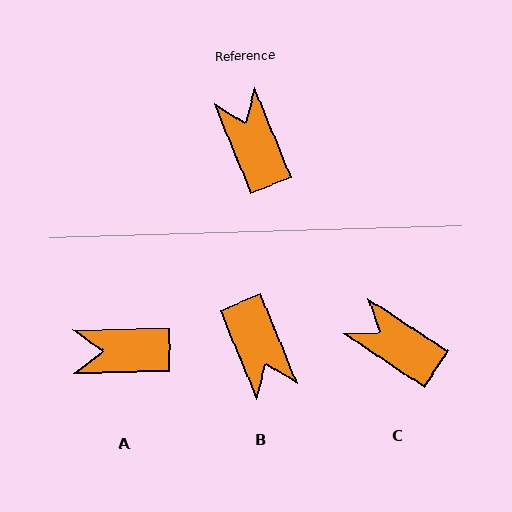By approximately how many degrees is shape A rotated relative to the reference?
Approximately 70 degrees counter-clockwise.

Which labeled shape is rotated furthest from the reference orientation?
B, about 179 degrees away.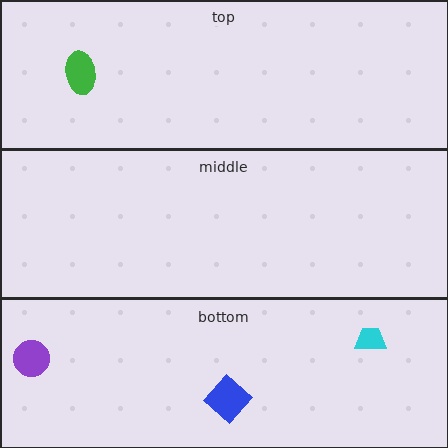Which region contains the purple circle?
The bottom region.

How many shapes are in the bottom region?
3.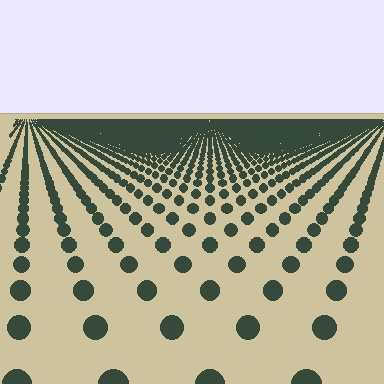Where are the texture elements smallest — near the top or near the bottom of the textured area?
Near the top.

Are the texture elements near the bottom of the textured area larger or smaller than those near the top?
Larger. Near the bottom, elements are closer to the viewer and appear at a bigger on-screen size.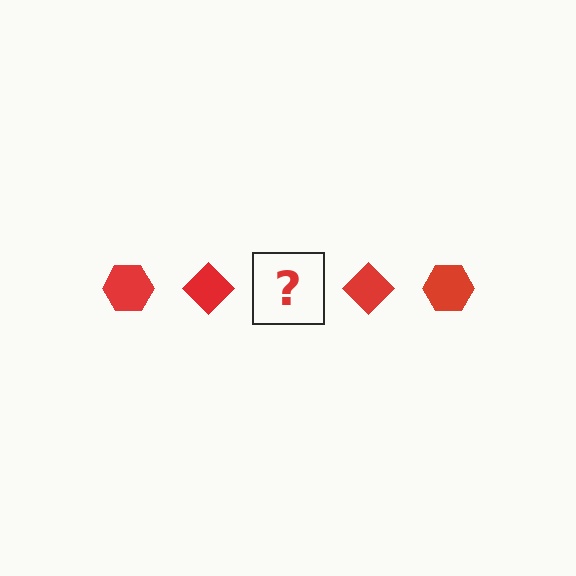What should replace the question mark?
The question mark should be replaced with a red hexagon.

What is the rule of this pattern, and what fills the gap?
The rule is that the pattern cycles through hexagon, diamond shapes in red. The gap should be filled with a red hexagon.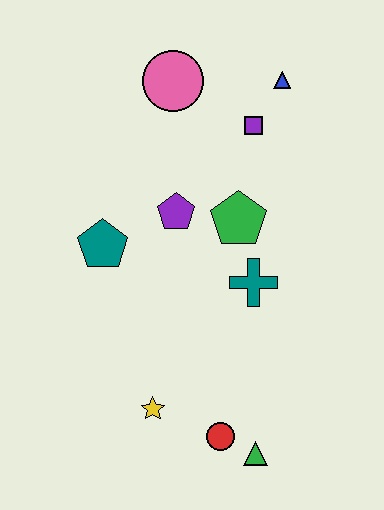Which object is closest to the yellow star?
The red circle is closest to the yellow star.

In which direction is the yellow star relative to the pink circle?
The yellow star is below the pink circle.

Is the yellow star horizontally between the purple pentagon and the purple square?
No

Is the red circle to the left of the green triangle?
Yes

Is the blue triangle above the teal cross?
Yes